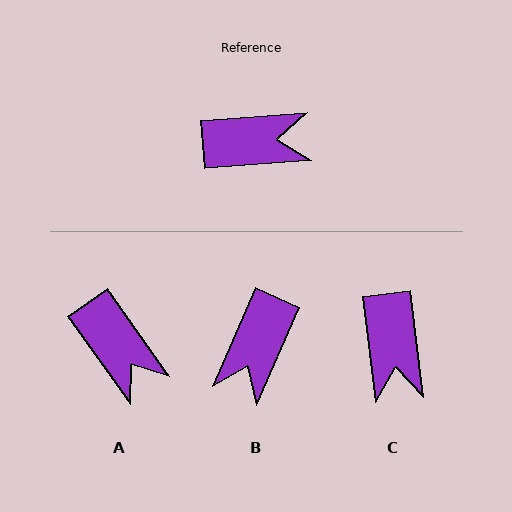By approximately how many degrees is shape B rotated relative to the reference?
Approximately 118 degrees clockwise.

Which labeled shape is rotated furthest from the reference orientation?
B, about 118 degrees away.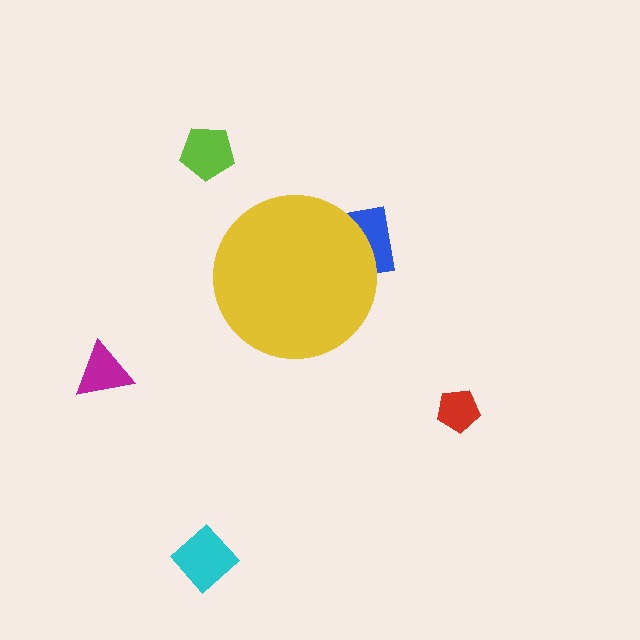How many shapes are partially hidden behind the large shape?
1 shape is partially hidden.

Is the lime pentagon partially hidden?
No, the lime pentagon is fully visible.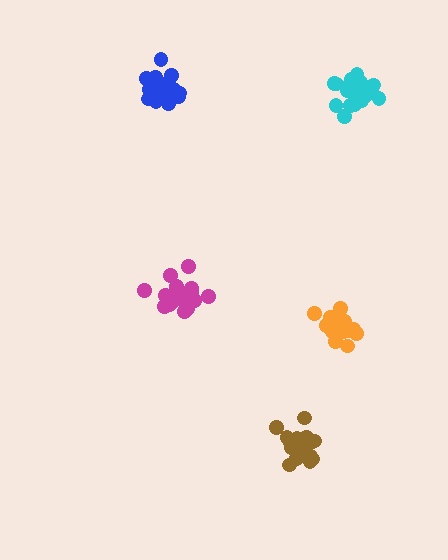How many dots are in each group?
Group 1: 17 dots, Group 2: 17 dots, Group 3: 21 dots, Group 4: 20 dots, Group 5: 20 dots (95 total).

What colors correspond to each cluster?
The clusters are colored: blue, magenta, brown, cyan, orange.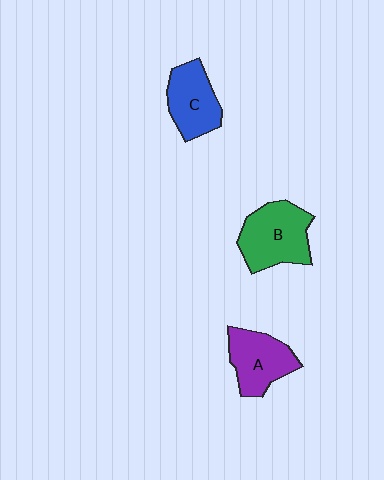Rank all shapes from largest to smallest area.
From largest to smallest: B (green), A (purple), C (blue).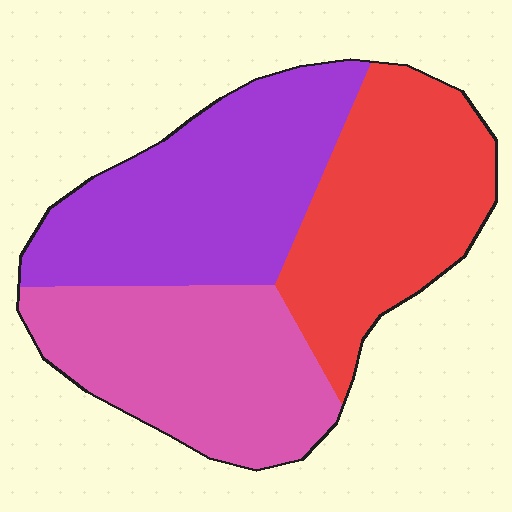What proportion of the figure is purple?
Purple takes up between a quarter and a half of the figure.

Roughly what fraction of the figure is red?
Red covers roughly 30% of the figure.